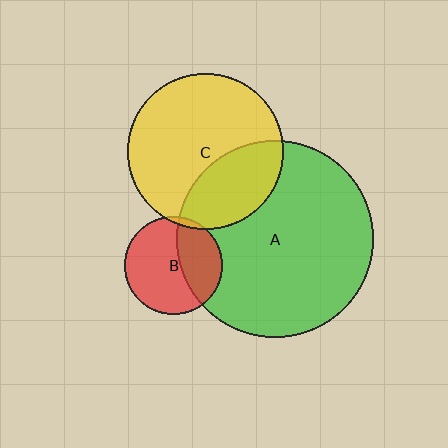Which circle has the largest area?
Circle A (green).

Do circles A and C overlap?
Yes.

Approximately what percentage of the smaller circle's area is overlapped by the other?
Approximately 30%.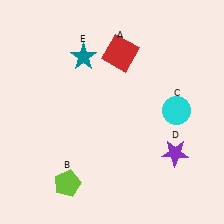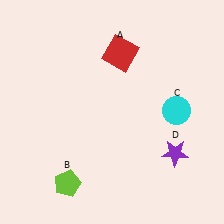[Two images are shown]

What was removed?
The teal star (E) was removed in Image 2.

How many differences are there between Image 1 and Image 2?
There is 1 difference between the two images.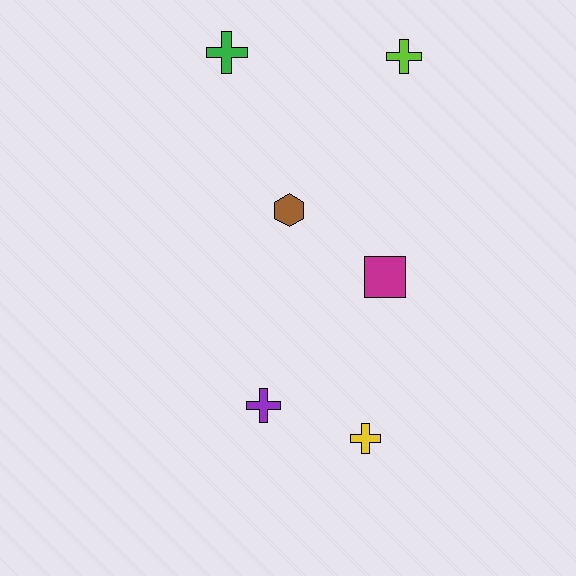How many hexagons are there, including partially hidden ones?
There is 1 hexagon.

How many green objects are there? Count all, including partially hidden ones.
There is 1 green object.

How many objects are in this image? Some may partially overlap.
There are 6 objects.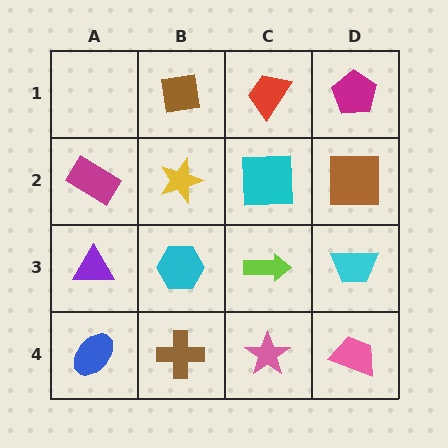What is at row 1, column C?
A red trapezoid.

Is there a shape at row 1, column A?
No, that cell is empty.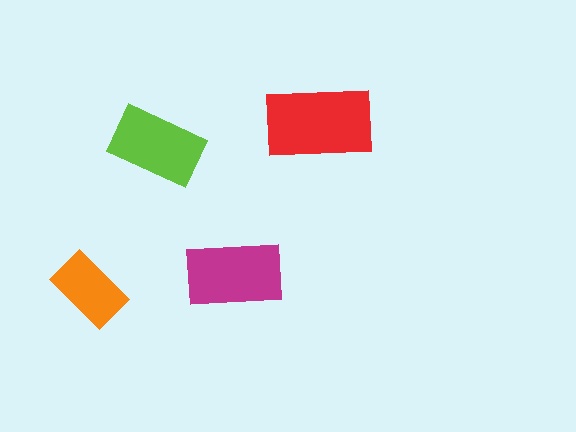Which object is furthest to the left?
The orange rectangle is leftmost.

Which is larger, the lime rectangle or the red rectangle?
The red one.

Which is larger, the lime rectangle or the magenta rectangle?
The magenta one.